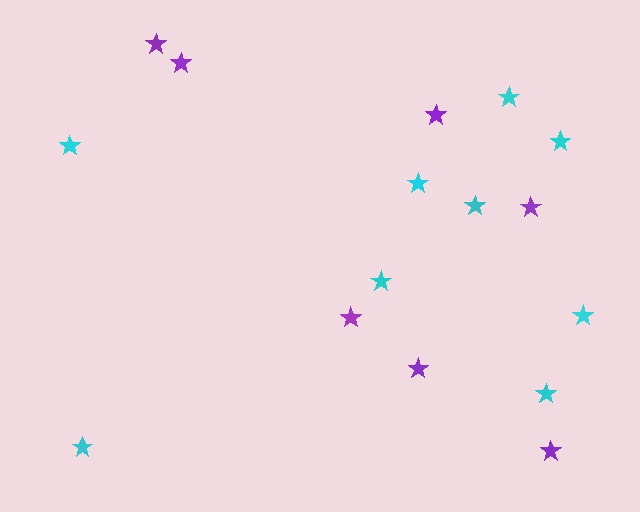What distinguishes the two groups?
There are 2 groups: one group of cyan stars (9) and one group of purple stars (7).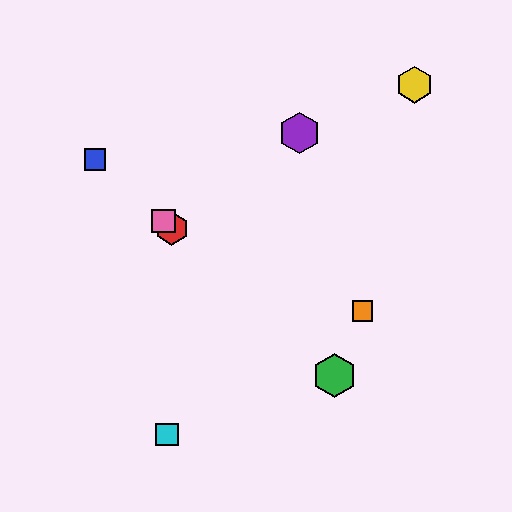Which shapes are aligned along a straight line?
The red hexagon, the blue square, the green hexagon, the pink square are aligned along a straight line.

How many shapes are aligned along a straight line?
4 shapes (the red hexagon, the blue square, the green hexagon, the pink square) are aligned along a straight line.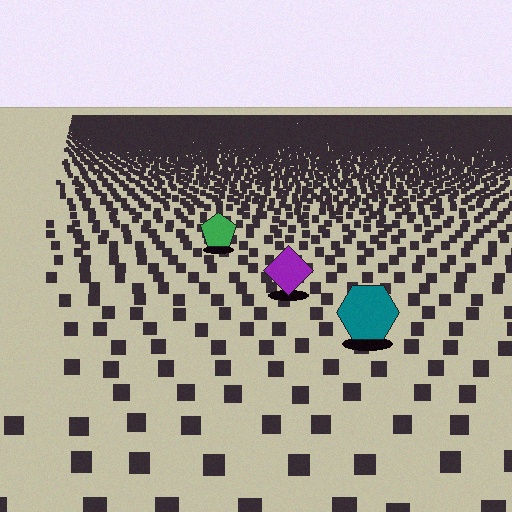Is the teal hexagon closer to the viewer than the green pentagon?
Yes. The teal hexagon is closer — you can tell from the texture gradient: the ground texture is coarser near it.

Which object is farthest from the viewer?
The green pentagon is farthest from the viewer. It appears smaller and the ground texture around it is denser.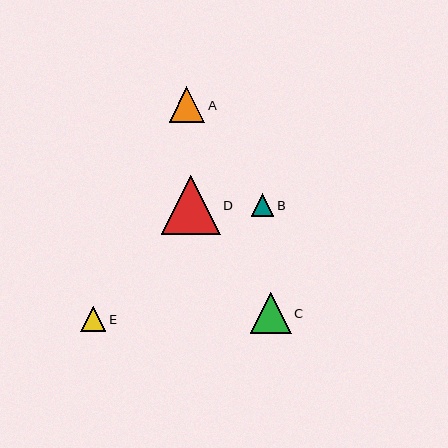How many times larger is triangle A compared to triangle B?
Triangle A is approximately 1.6 times the size of triangle B.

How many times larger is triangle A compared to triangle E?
Triangle A is approximately 1.4 times the size of triangle E.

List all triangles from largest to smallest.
From largest to smallest: D, C, A, E, B.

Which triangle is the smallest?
Triangle B is the smallest with a size of approximately 22 pixels.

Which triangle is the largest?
Triangle D is the largest with a size of approximately 59 pixels.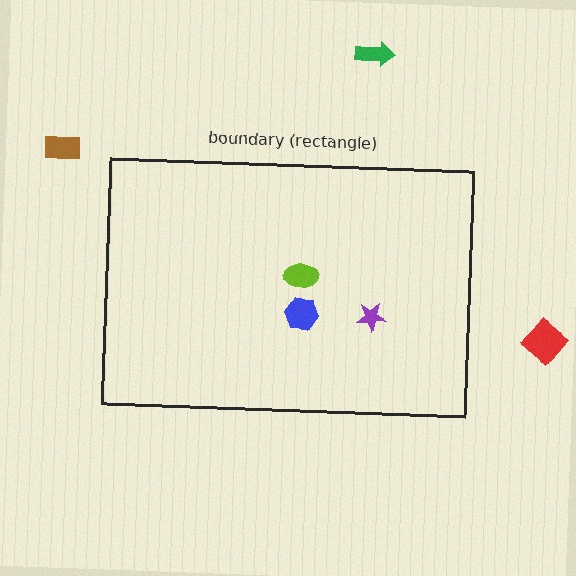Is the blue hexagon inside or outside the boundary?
Inside.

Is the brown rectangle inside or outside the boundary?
Outside.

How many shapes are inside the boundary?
3 inside, 3 outside.